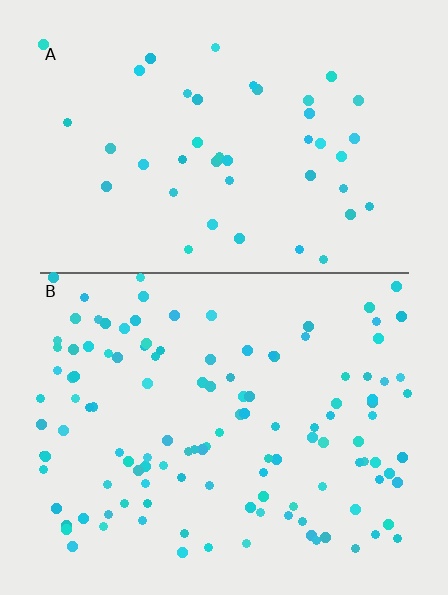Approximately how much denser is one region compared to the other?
Approximately 2.8× — region B over region A.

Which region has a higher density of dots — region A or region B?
B (the bottom).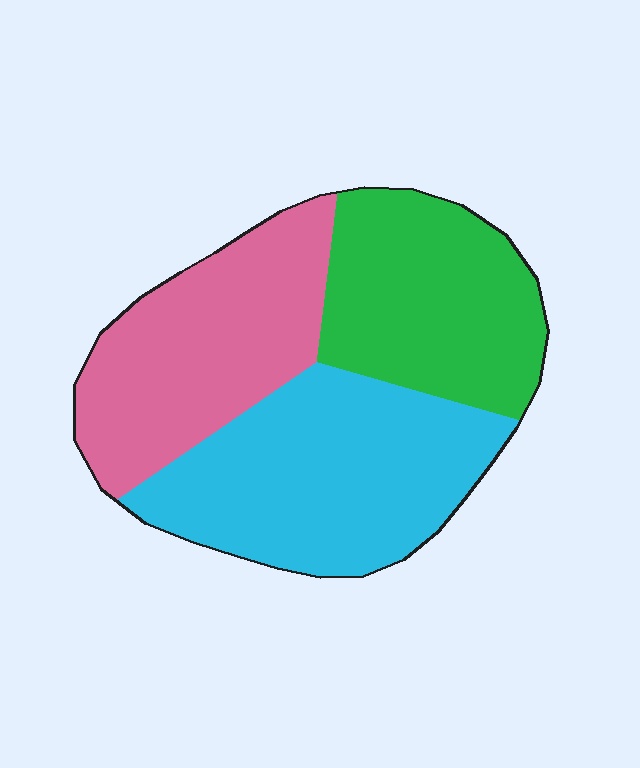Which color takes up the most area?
Cyan, at roughly 40%.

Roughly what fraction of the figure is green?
Green covers about 30% of the figure.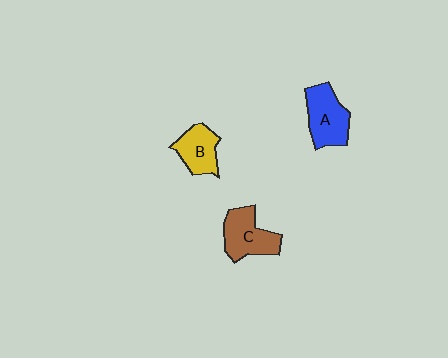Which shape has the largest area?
Shape A (blue).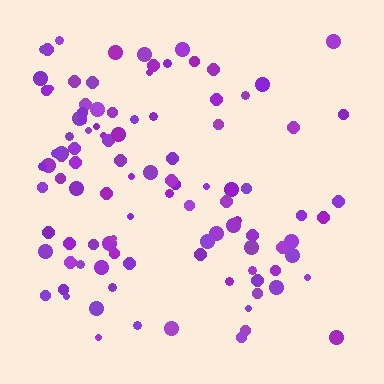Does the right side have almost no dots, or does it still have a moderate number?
Still a moderate number, just noticeably fewer than the left.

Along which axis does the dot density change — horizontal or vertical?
Horizontal.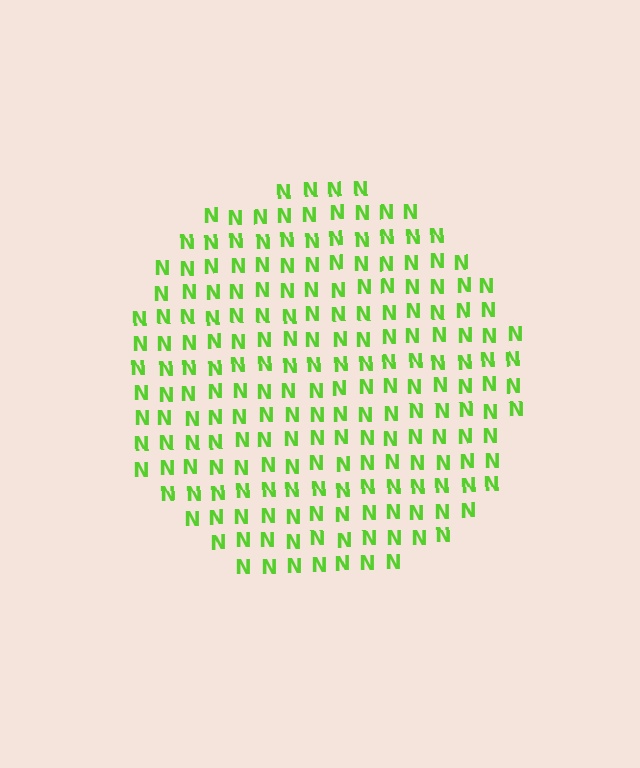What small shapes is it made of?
It is made of small letter N's.